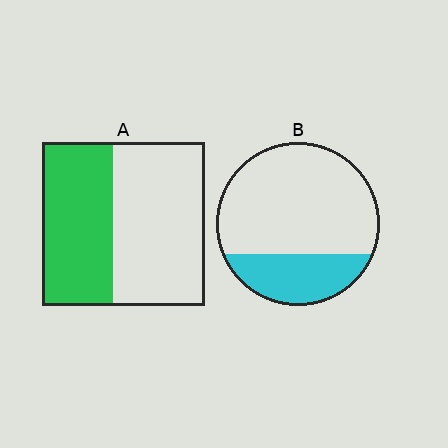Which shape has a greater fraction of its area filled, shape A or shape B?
Shape A.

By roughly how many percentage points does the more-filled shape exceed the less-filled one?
By roughly 15 percentage points (A over B).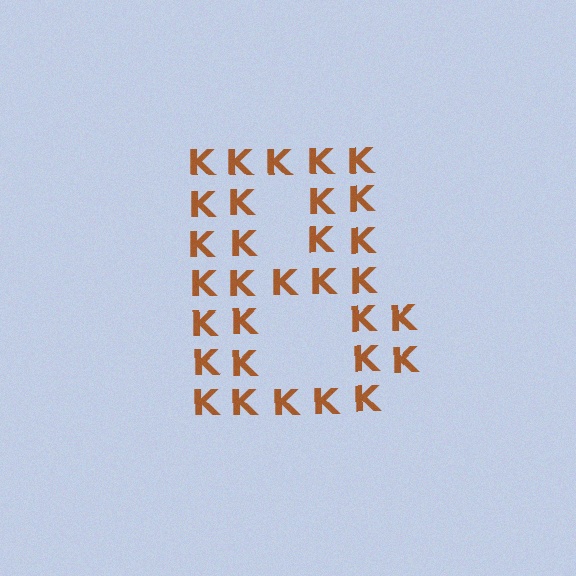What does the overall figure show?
The overall figure shows the letter B.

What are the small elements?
The small elements are letter K's.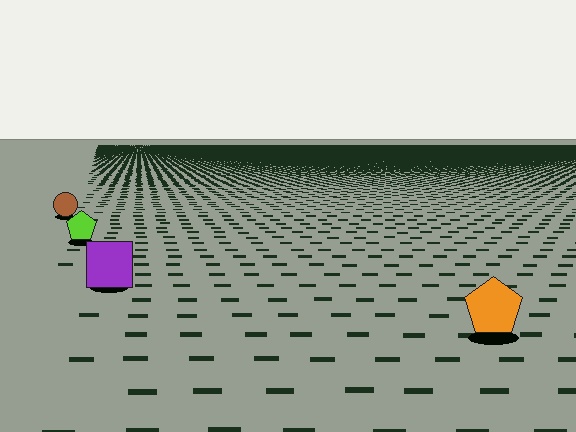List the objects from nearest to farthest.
From nearest to farthest: the orange pentagon, the purple square, the lime pentagon, the brown circle.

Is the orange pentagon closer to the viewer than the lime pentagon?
Yes. The orange pentagon is closer — you can tell from the texture gradient: the ground texture is coarser near it.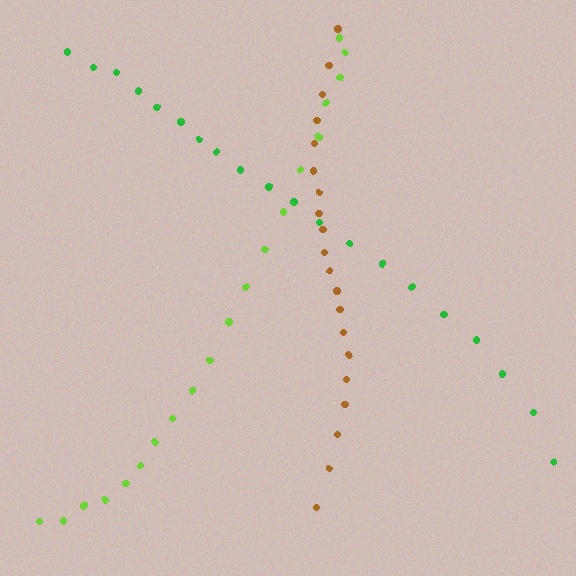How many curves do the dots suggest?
There are 3 distinct paths.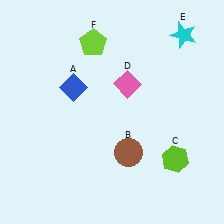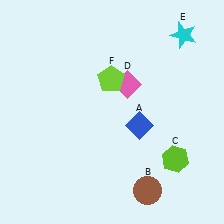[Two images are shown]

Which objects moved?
The objects that moved are: the blue diamond (A), the brown circle (B), the lime pentagon (F).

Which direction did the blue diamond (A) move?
The blue diamond (A) moved right.